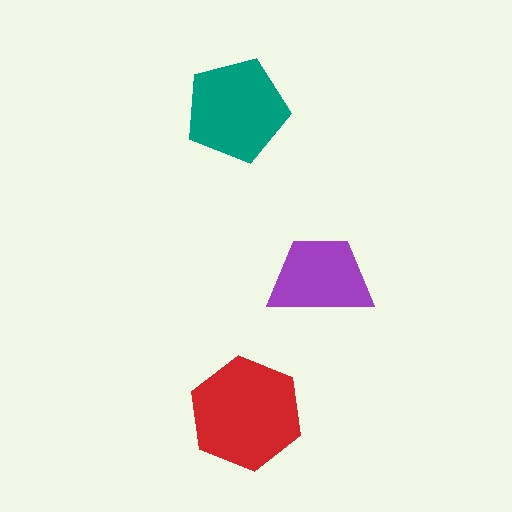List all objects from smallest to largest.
The purple trapezoid, the teal pentagon, the red hexagon.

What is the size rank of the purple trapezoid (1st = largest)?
3rd.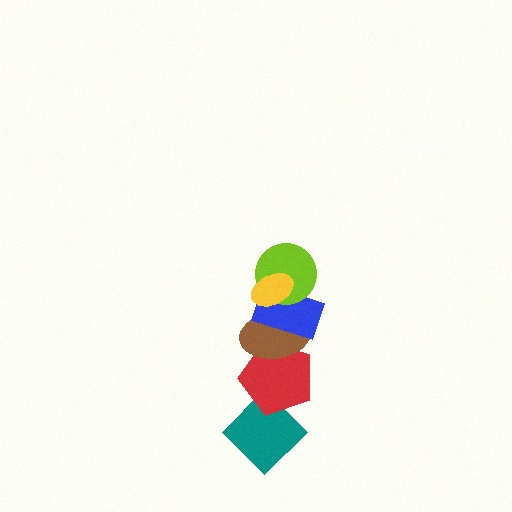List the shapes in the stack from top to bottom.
From top to bottom: the yellow ellipse, the lime circle, the blue rectangle, the brown ellipse, the red pentagon, the teal diamond.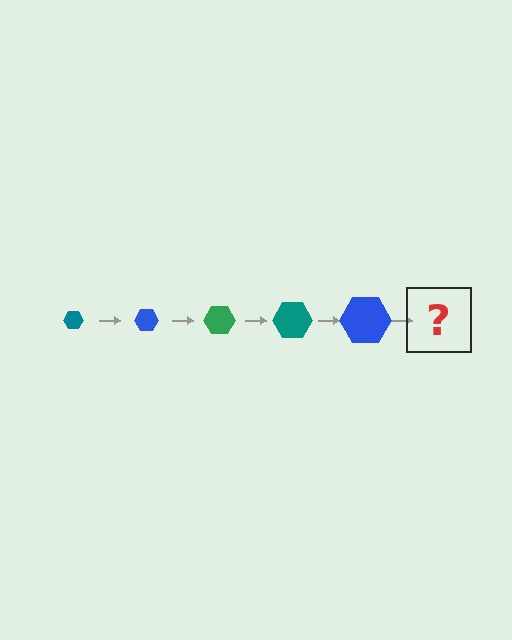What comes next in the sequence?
The next element should be a green hexagon, larger than the previous one.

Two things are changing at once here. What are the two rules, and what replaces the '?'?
The two rules are that the hexagon grows larger each step and the color cycles through teal, blue, and green. The '?' should be a green hexagon, larger than the previous one.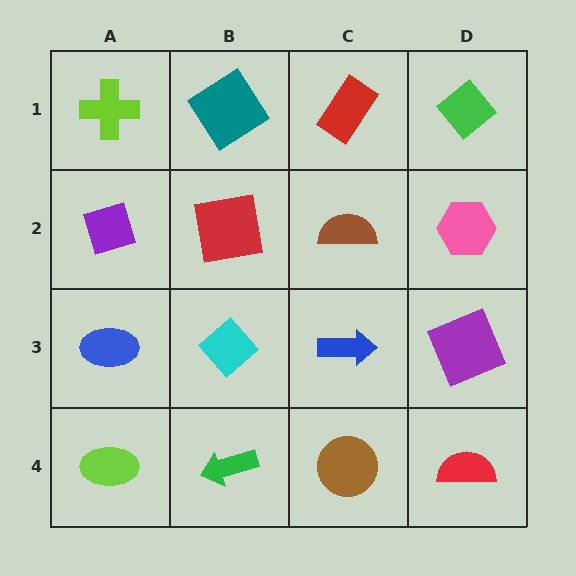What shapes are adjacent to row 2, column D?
A green diamond (row 1, column D), a purple square (row 3, column D), a brown semicircle (row 2, column C).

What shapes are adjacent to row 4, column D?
A purple square (row 3, column D), a brown circle (row 4, column C).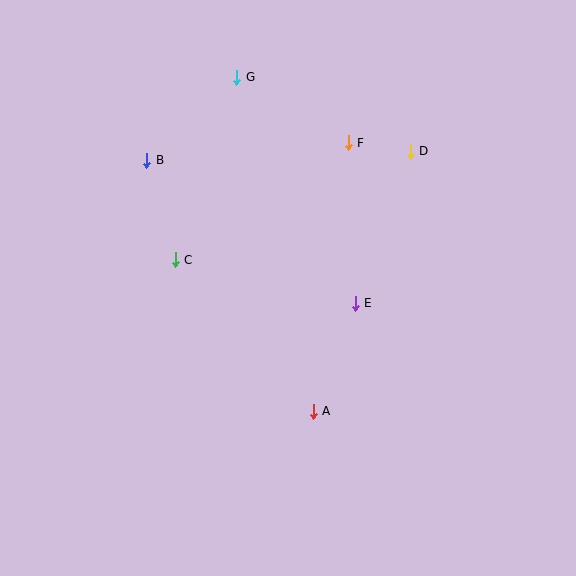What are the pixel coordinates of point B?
Point B is at (147, 160).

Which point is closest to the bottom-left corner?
Point A is closest to the bottom-left corner.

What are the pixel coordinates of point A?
Point A is at (313, 411).